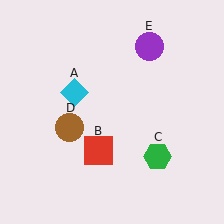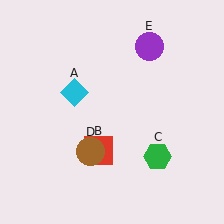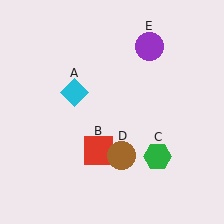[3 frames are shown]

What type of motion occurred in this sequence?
The brown circle (object D) rotated counterclockwise around the center of the scene.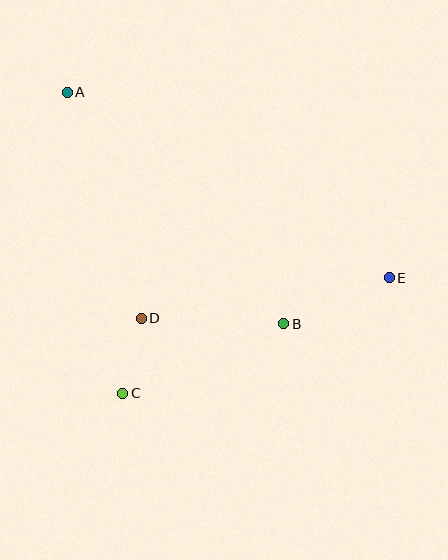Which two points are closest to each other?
Points C and D are closest to each other.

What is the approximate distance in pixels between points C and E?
The distance between C and E is approximately 290 pixels.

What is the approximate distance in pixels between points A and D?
The distance between A and D is approximately 238 pixels.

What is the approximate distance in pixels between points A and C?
The distance between A and C is approximately 306 pixels.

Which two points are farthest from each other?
Points A and E are farthest from each other.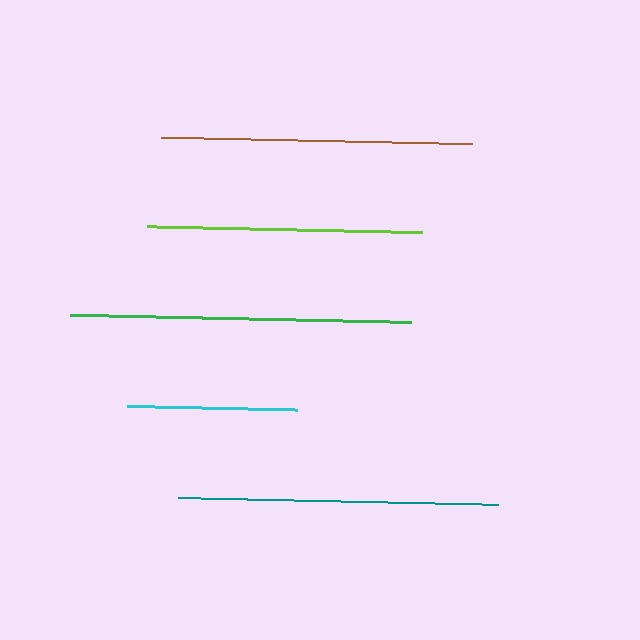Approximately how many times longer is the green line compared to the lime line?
The green line is approximately 1.2 times the length of the lime line.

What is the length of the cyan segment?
The cyan segment is approximately 170 pixels long.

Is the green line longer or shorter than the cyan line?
The green line is longer than the cyan line.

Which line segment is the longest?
The green line is the longest at approximately 341 pixels.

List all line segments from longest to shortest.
From longest to shortest: green, teal, brown, lime, cyan.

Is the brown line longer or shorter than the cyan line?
The brown line is longer than the cyan line.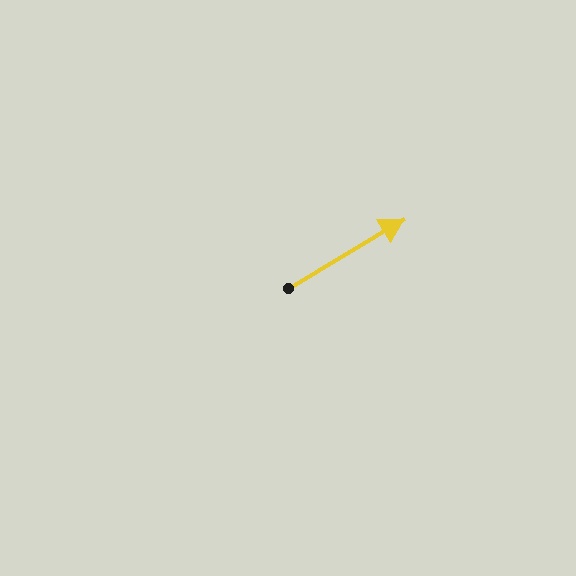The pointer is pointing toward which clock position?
Roughly 2 o'clock.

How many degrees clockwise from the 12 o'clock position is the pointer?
Approximately 59 degrees.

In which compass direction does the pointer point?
Northeast.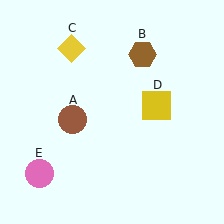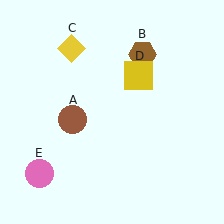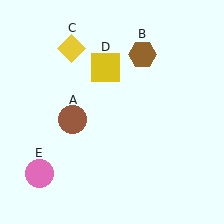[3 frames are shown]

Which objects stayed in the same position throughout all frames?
Brown circle (object A) and brown hexagon (object B) and yellow diamond (object C) and pink circle (object E) remained stationary.